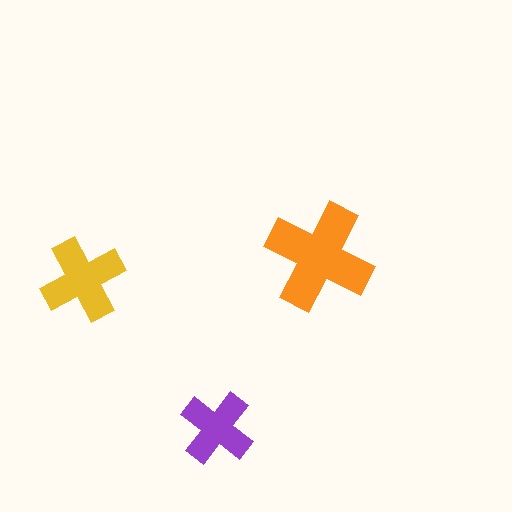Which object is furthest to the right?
The orange cross is rightmost.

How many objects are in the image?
There are 3 objects in the image.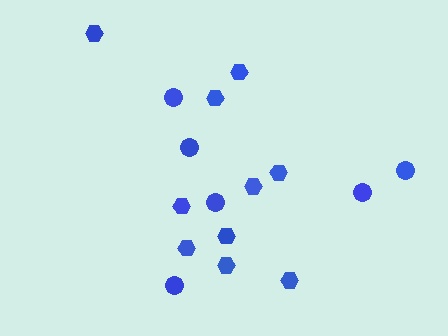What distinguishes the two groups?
There are 2 groups: one group of circles (6) and one group of hexagons (10).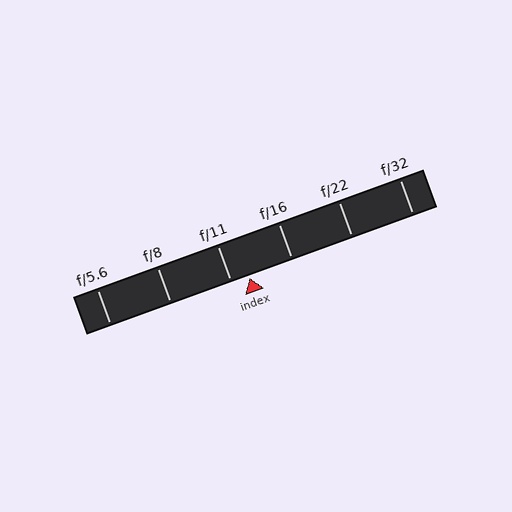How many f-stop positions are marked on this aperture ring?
There are 6 f-stop positions marked.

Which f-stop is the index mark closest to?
The index mark is closest to f/11.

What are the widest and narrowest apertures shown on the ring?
The widest aperture shown is f/5.6 and the narrowest is f/32.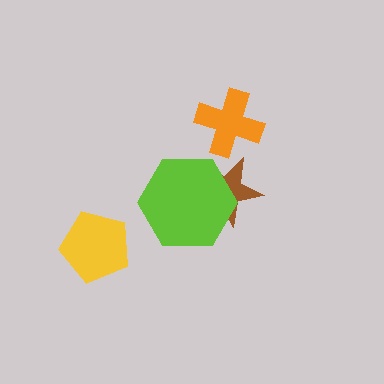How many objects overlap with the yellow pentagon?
0 objects overlap with the yellow pentagon.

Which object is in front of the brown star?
The lime hexagon is in front of the brown star.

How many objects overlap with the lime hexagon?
1 object overlaps with the lime hexagon.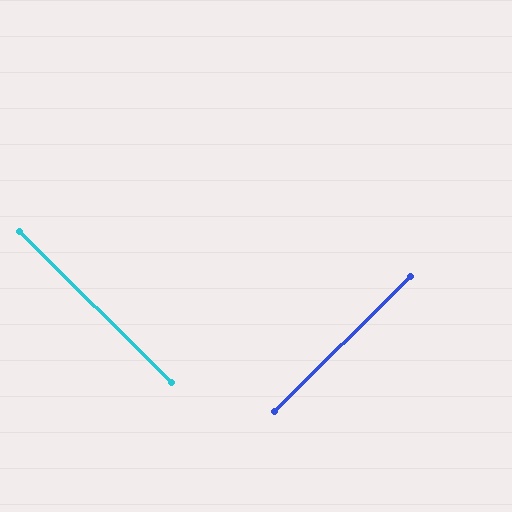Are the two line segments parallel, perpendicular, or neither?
Perpendicular — they meet at approximately 90°.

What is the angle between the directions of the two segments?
Approximately 90 degrees.